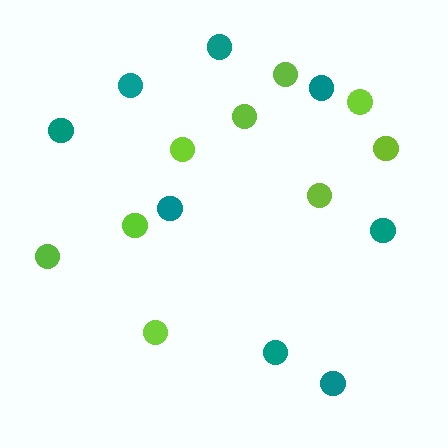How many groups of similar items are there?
There are 2 groups: one group of teal circles (8) and one group of lime circles (9).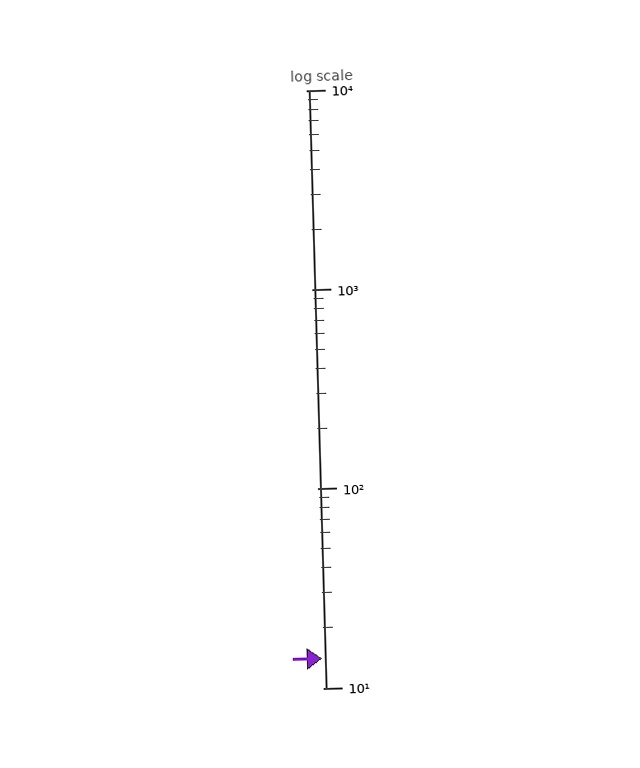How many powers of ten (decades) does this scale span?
The scale spans 3 decades, from 10 to 10000.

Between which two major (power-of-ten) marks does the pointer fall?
The pointer is between 10 and 100.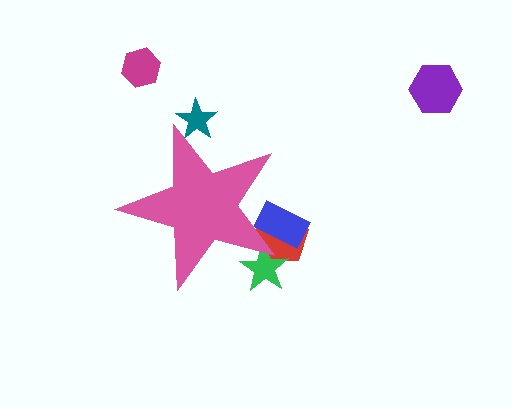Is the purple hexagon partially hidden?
No, the purple hexagon is fully visible.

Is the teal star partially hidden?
Yes, the teal star is partially hidden behind the pink star.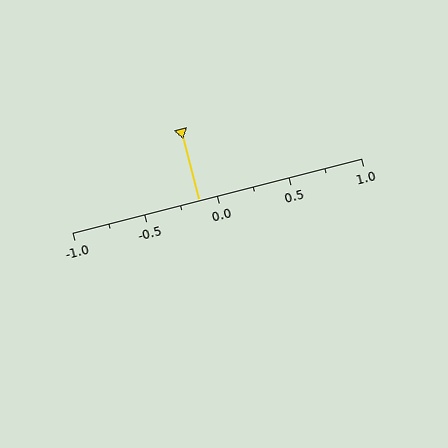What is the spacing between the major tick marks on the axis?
The major ticks are spaced 0.5 apart.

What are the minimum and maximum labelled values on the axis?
The axis runs from -1.0 to 1.0.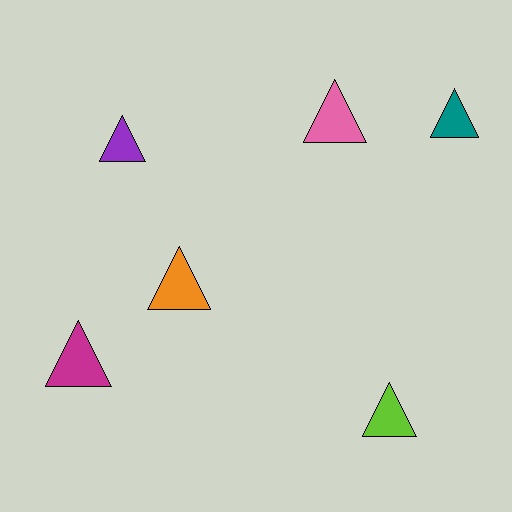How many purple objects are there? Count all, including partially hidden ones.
There is 1 purple object.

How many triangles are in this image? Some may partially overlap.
There are 6 triangles.